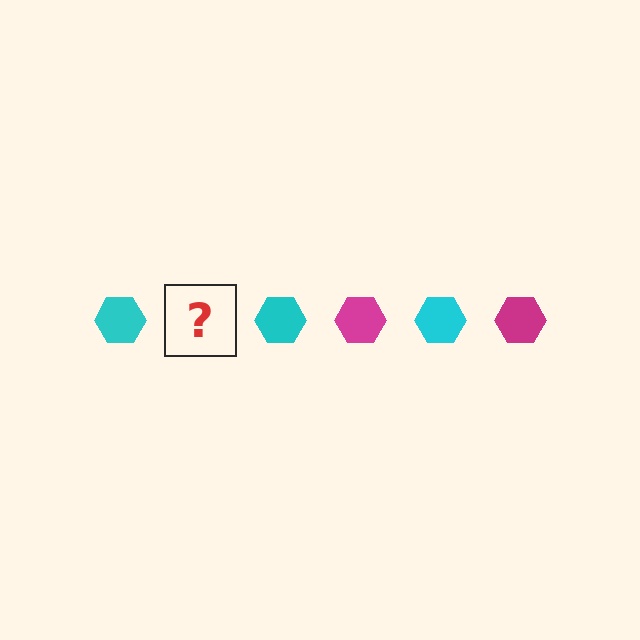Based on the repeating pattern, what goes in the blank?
The blank should be a magenta hexagon.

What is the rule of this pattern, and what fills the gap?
The rule is that the pattern cycles through cyan, magenta hexagons. The gap should be filled with a magenta hexagon.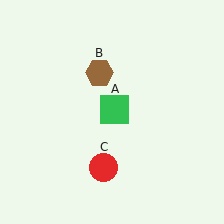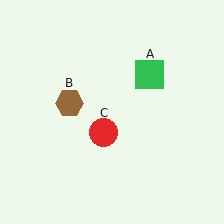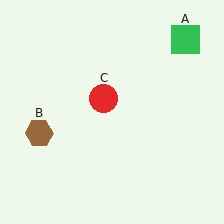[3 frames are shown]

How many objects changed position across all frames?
3 objects changed position: green square (object A), brown hexagon (object B), red circle (object C).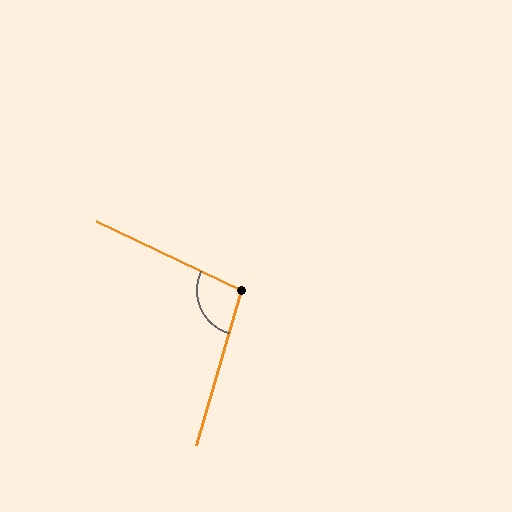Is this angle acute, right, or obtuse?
It is obtuse.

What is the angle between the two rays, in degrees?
Approximately 99 degrees.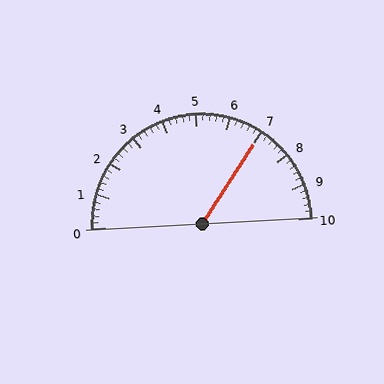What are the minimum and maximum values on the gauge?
The gauge ranges from 0 to 10.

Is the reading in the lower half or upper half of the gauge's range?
The reading is in the upper half of the range (0 to 10).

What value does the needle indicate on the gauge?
The needle indicates approximately 7.0.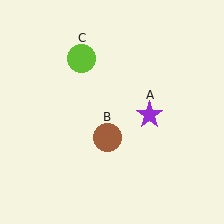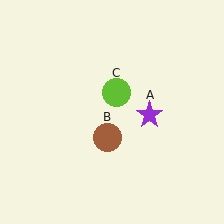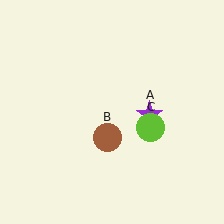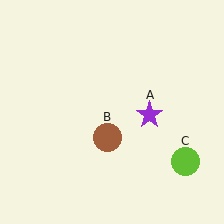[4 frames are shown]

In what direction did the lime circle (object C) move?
The lime circle (object C) moved down and to the right.